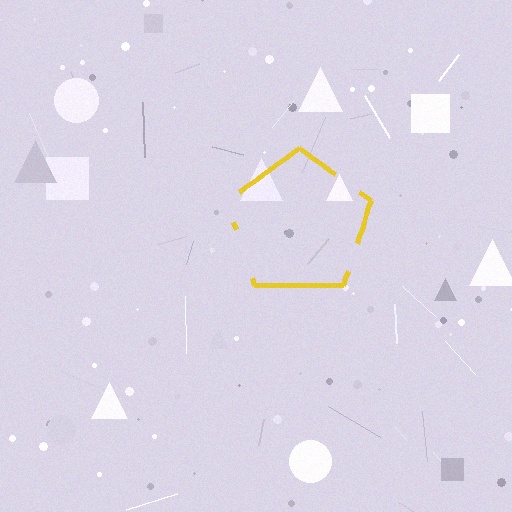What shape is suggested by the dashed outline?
The dashed outline suggests a pentagon.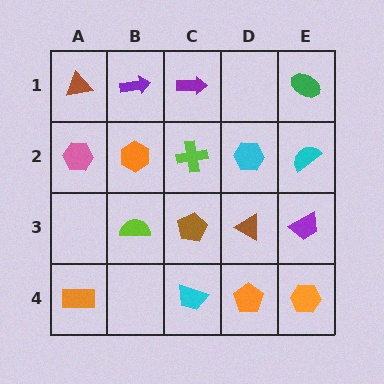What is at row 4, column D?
An orange pentagon.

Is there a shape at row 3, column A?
No, that cell is empty.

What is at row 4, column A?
An orange rectangle.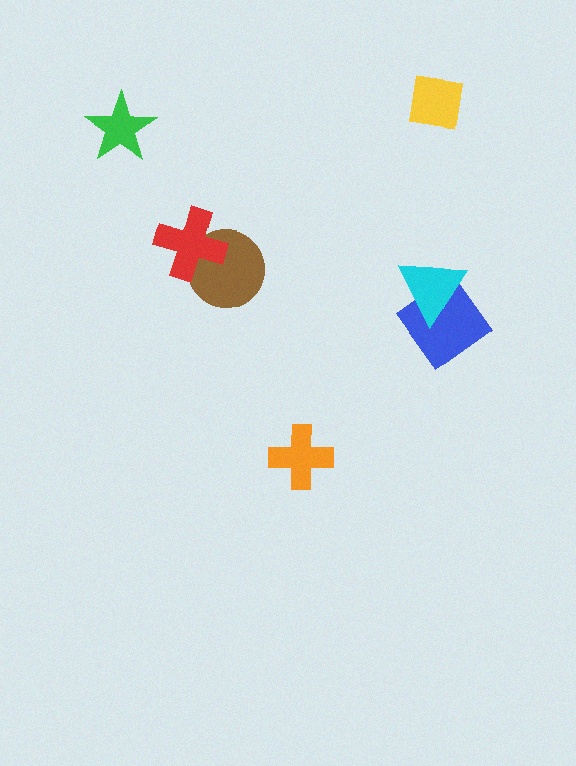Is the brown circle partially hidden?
Yes, it is partially covered by another shape.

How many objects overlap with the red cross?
1 object overlaps with the red cross.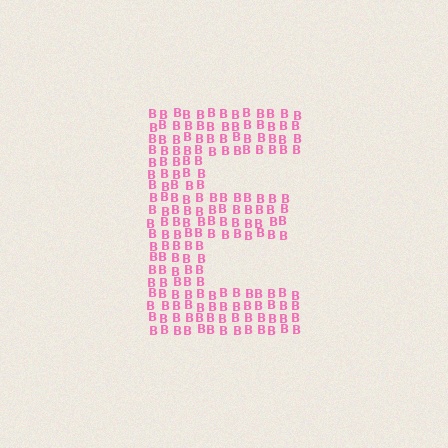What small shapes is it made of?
It is made of small letter B's.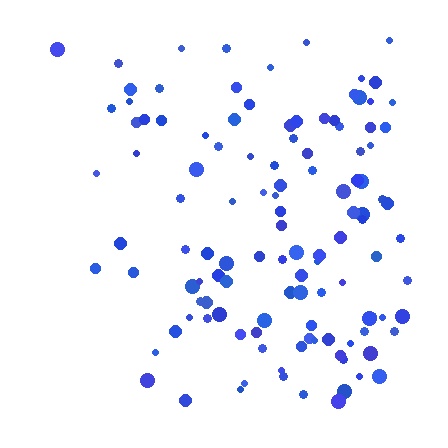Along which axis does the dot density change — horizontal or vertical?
Horizontal.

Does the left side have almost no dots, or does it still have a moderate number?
Still a moderate number, just noticeably fewer than the right.